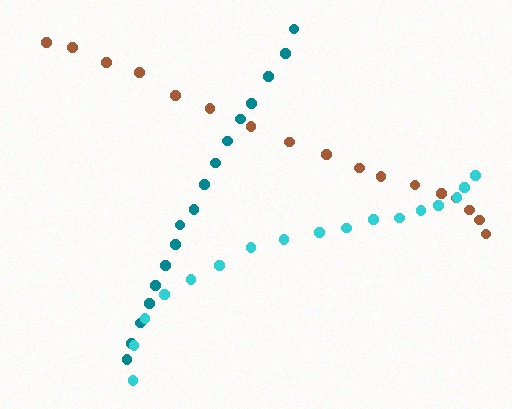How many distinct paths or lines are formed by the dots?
There are 3 distinct paths.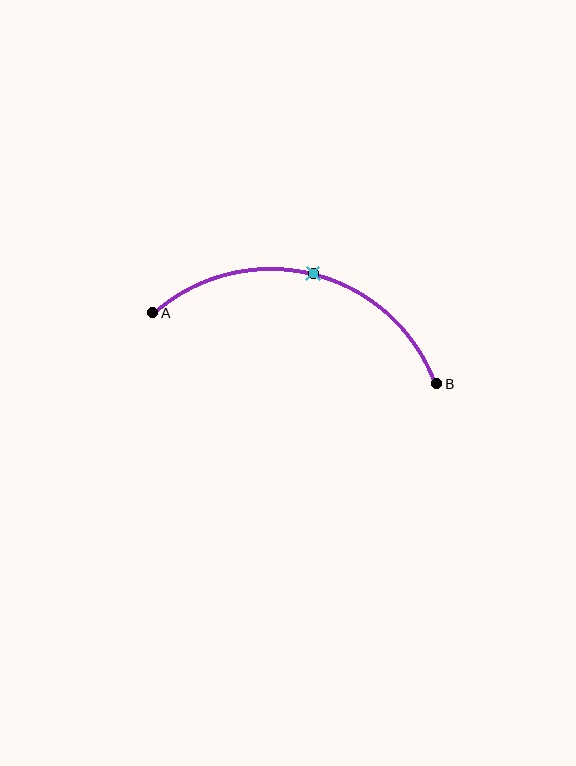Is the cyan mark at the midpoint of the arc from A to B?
Yes. The cyan mark lies on the arc at equal arc-length from both A and B — it is the arc midpoint.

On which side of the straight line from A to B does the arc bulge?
The arc bulges above the straight line connecting A and B.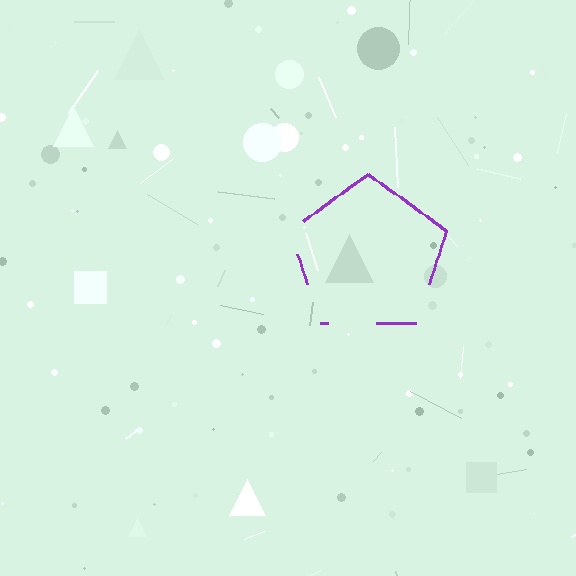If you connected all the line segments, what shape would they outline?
They would outline a pentagon.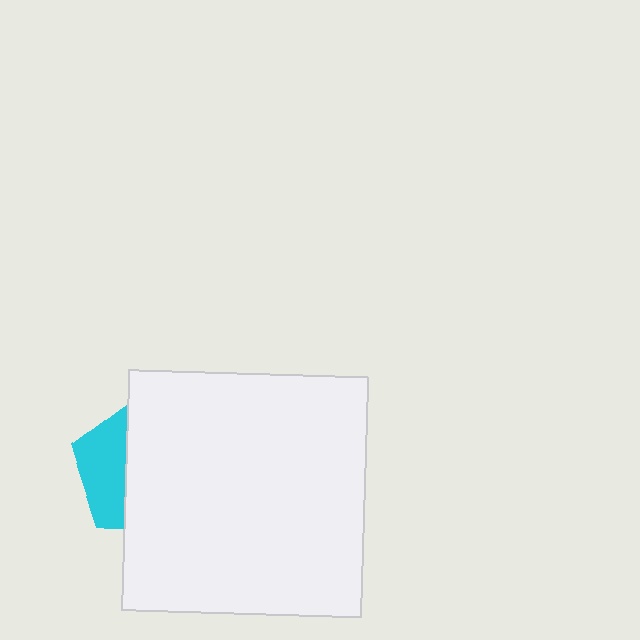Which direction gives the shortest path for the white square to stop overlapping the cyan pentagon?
Moving right gives the shortest separation.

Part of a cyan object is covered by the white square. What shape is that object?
It is a pentagon.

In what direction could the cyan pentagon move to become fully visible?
The cyan pentagon could move left. That would shift it out from behind the white square entirely.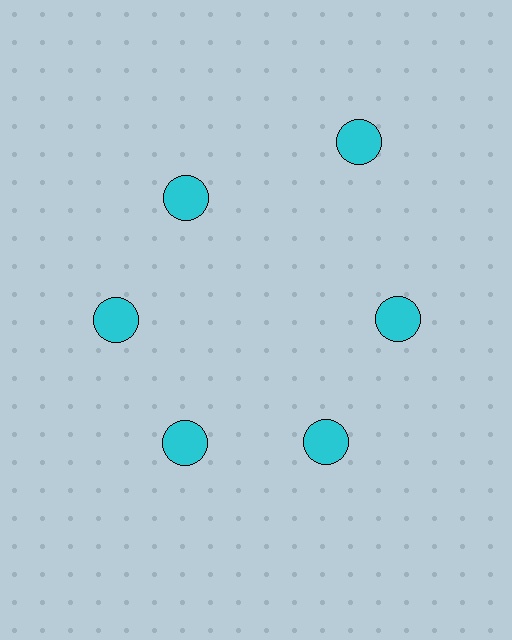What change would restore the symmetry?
The symmetry would be restored by moving it inward, back onto the ring so that all 6 circles sit at equal angles and equal distance from the center.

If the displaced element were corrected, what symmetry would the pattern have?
It would have 6-fold rotational symmetry — the pattern would map onto itself every 60 degrees.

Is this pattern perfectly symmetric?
No. The 6 cyan circles are arranged in a ring, but one element near the 1 o'clock position is pushed outward from the center, breaking the 6-fold rotational symmetry.